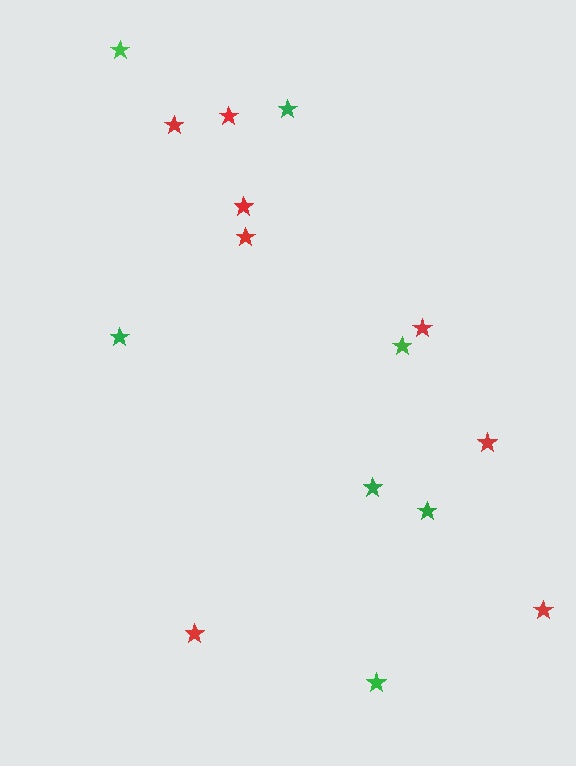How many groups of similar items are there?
There are 2 groups: one group of green stars (7) and one group of red stars (8).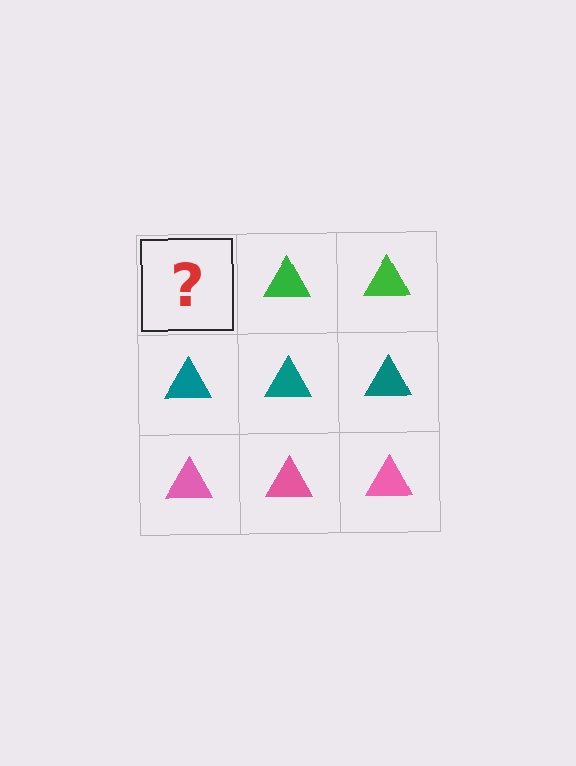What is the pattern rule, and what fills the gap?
The rule is that each row has a consistent color. The gap should be filled with a green triangle.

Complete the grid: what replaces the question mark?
The question mark should be replaced with a green triangle.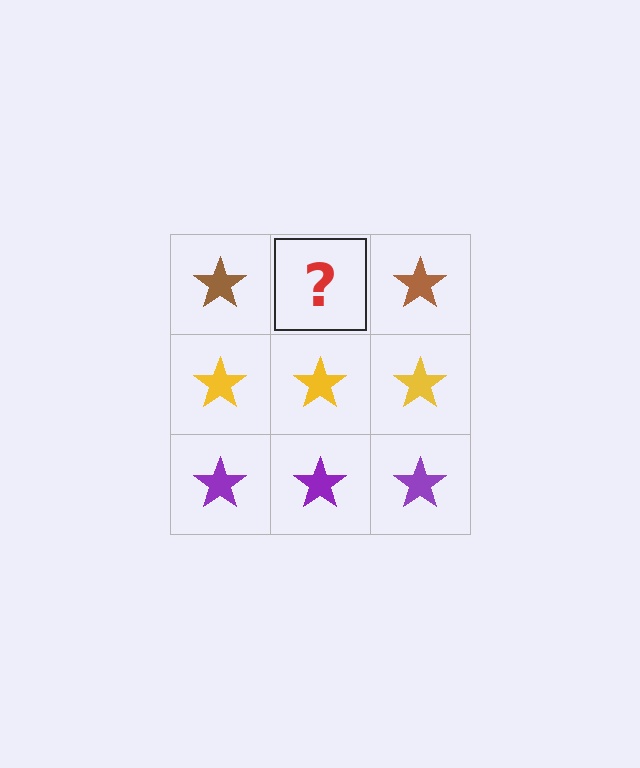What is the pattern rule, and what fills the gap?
The rule is that each row has a consistent color. The gap should be filled with a brown star.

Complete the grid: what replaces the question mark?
The question mark should be replaced with a brown star.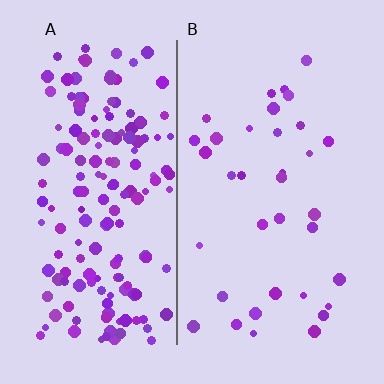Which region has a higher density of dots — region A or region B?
A (the left).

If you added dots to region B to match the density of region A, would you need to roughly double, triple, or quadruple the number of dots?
Approximately quadruple.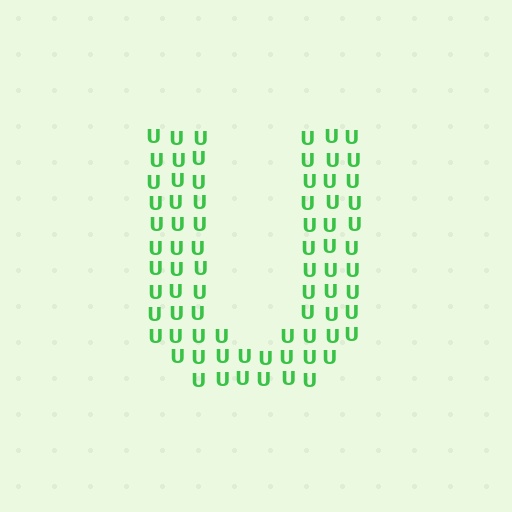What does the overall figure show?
The overall figure shows the letter U.